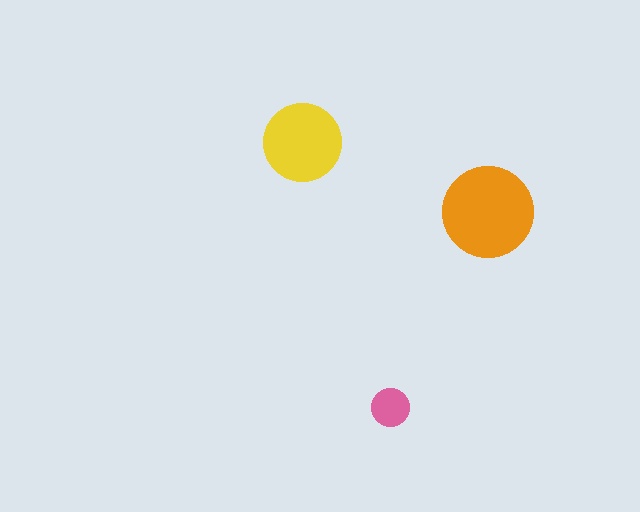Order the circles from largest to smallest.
the orange one, the yellow one, the pink one.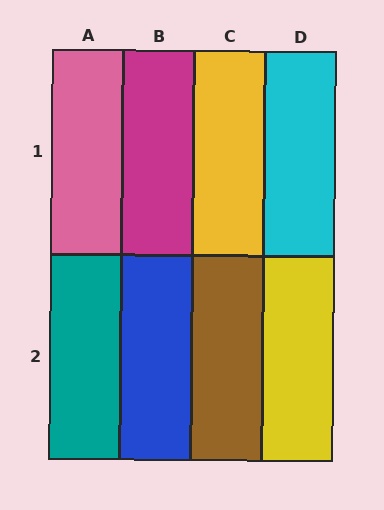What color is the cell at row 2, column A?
Teal.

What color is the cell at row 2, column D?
Yellow.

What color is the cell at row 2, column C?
Brown.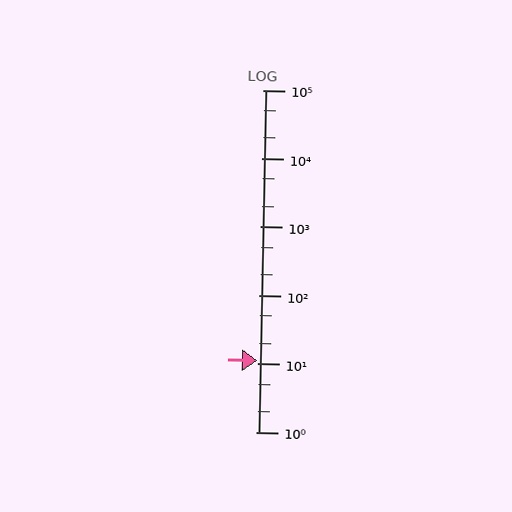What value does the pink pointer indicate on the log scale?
The pointer indicates approximately 11.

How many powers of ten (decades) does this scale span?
The scale spans 5 decades, from 1 to 100000.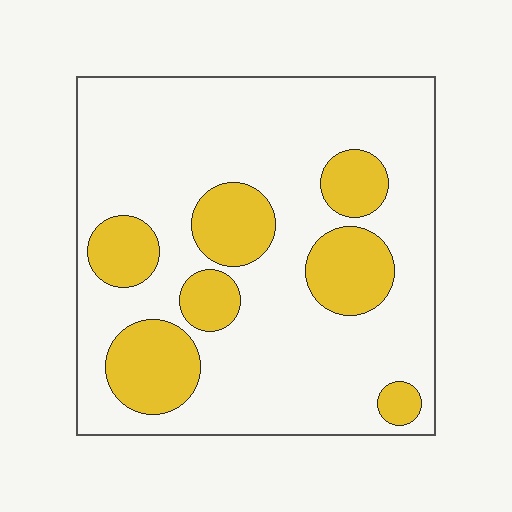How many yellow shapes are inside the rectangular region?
7.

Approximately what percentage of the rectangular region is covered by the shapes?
Approximately 25%.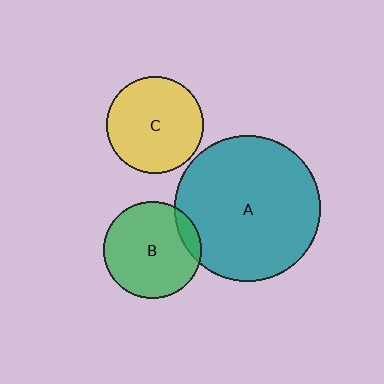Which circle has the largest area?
Circle A (teal).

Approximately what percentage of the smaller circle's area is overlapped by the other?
Approximately 10%.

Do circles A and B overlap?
Yes.